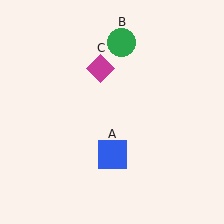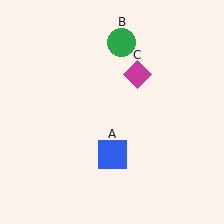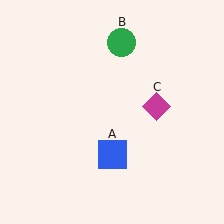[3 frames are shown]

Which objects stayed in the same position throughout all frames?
Blue square (object A) and green circle (object B) remained stationary.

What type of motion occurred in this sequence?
The magenta diamond (object C) rotated clockwise around the center of the scene.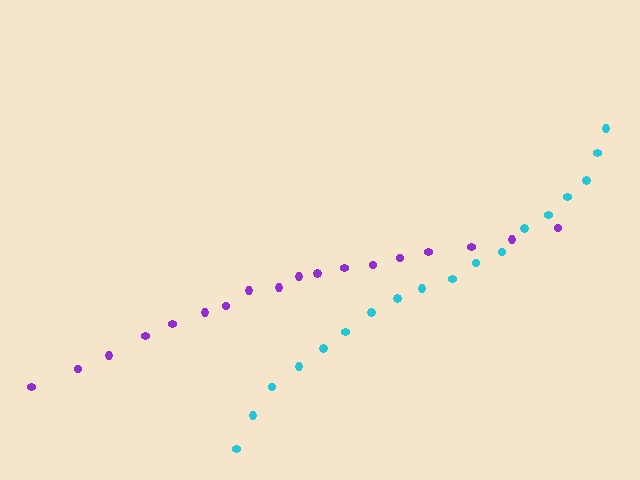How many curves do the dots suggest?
There are 2 distinct paths.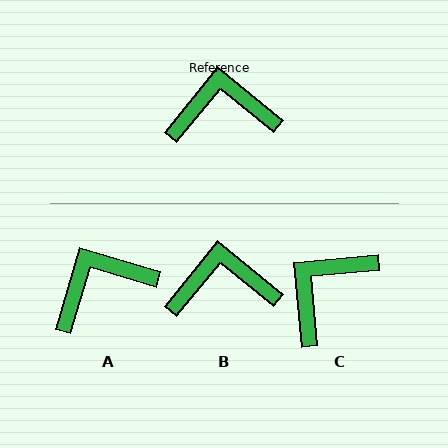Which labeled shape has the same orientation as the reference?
B.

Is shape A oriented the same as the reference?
No, it is off by about 23 degrees.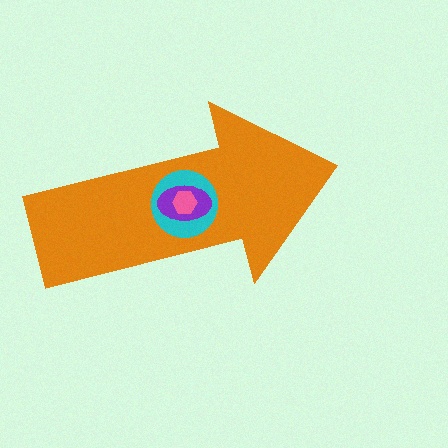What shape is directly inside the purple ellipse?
The pink hexagon.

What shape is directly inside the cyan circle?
The purple ellipse.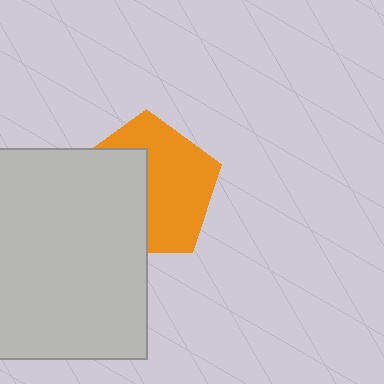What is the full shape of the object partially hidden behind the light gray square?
The partially hidden object is an orange pentagon.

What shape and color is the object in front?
The object in front is a light gray square.